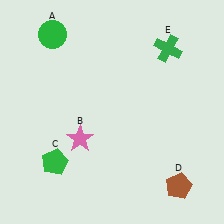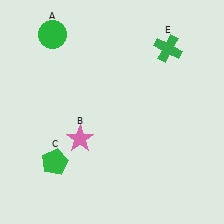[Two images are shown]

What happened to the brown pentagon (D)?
The brown pentagon (D) was removed in Image 2. It was in the bottom-right area of Image 1.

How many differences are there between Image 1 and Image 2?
There is 1 difference between the two images.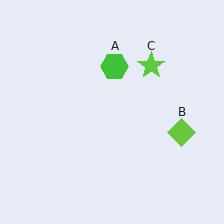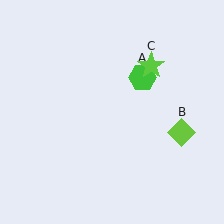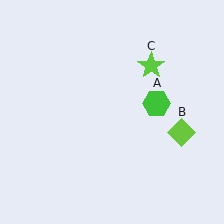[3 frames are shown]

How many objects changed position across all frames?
1 object changed position: green hexagon (object A).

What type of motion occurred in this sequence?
The green hexagon (object A) rotated clockwise around the center of the scene.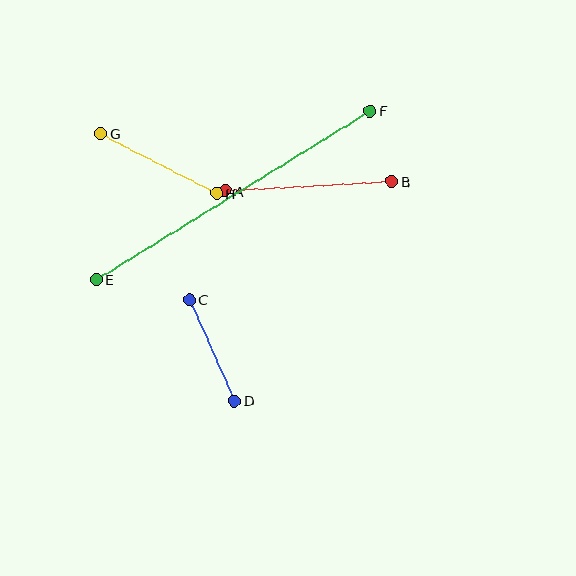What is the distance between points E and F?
The distance is approximately 321 pixels.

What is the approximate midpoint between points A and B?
The midpoint is at approximately (308, 186) pixels.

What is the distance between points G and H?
The distance is approximately 130 pixels.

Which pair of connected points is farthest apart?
Points E and F are farthest apart.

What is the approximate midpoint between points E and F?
The midpoint is at approximately (233, 195) pixels.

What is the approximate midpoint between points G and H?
The midpoint is at approximately (159, 163) pixels.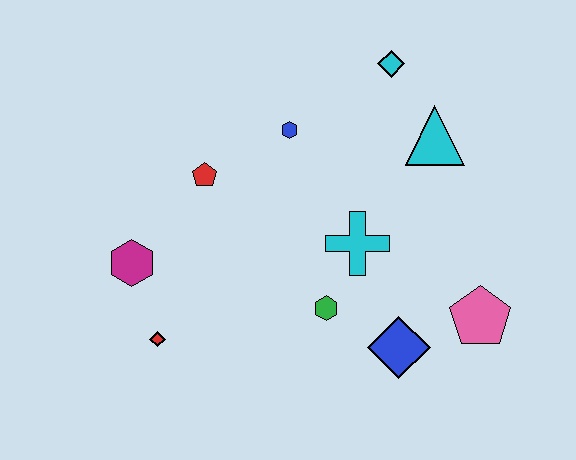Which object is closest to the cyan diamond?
The cyan triangle is closest to the cyan diamond.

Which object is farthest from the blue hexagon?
The pink pentagon is farthest from the blue hexagon.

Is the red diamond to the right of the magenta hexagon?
Yes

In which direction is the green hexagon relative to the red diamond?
The green hexagon is to the right of the red diamond.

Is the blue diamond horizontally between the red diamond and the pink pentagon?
Yes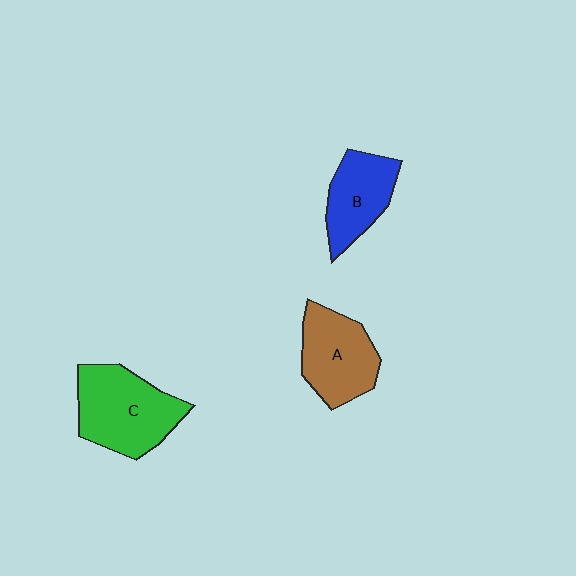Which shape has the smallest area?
Shape B (blue).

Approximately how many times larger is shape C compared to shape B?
Approximately 1.4 times.